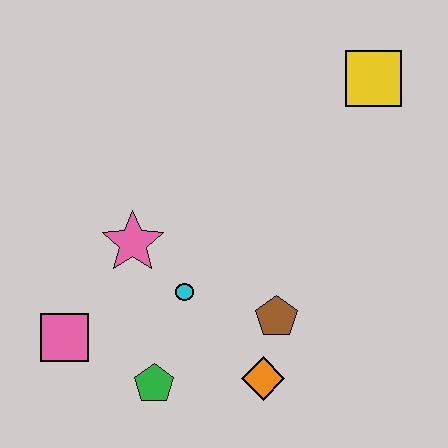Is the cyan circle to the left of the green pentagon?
No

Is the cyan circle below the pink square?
No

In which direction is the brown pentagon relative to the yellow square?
The brown pentagon is below the yellow square.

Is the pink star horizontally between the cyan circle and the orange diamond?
No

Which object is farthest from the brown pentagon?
The yellow square is farthest from the brown pentagon.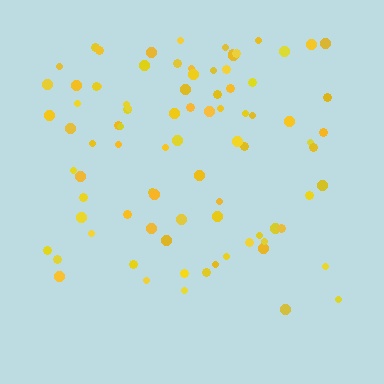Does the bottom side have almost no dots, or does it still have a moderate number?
Still a moderate number, just noticeably fewer than the top.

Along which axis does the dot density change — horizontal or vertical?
Vertical.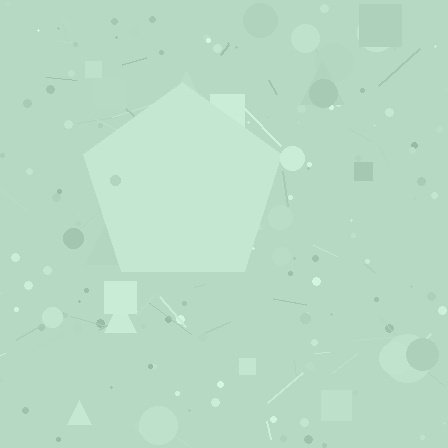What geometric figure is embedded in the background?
A pentagon is embedded in the background.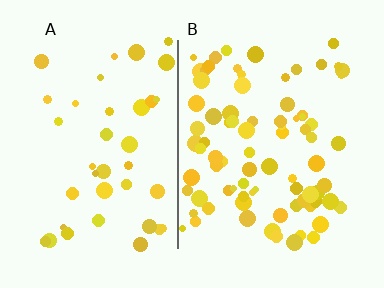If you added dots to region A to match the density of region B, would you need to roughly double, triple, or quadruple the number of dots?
Approximately double.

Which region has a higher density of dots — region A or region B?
B (the right).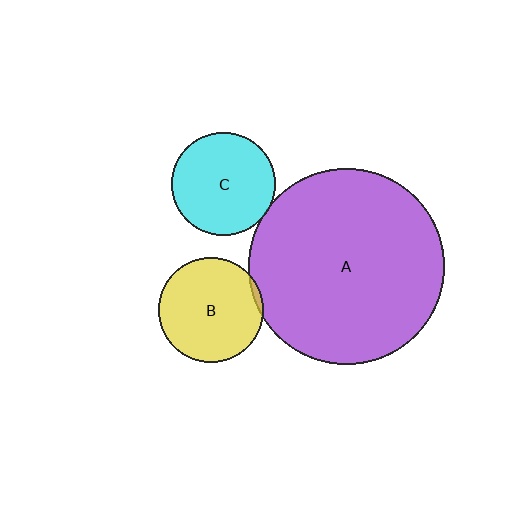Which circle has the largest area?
Circle A (purple).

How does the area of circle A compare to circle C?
Approximately 3.6 times.